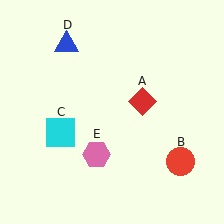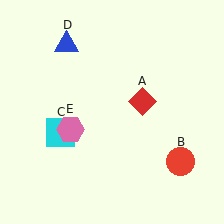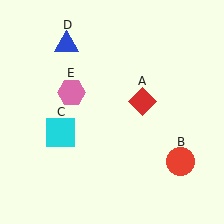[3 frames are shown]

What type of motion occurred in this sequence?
The pink hexagon (object E) rotated clockwise around the center of the scene.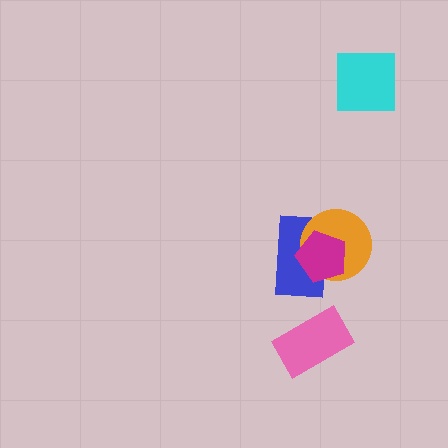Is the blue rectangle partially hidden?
Yes, it is partially covered by another shape.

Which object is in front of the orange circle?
The magenta pentagon is in front of the orange circle.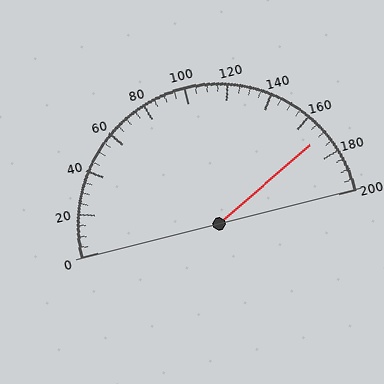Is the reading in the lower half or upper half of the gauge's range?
The reading is in the upper half of the range (0 to 200).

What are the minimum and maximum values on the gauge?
The gauge ranges from 0 to 200.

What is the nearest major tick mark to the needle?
The nearest major tick mark is 160.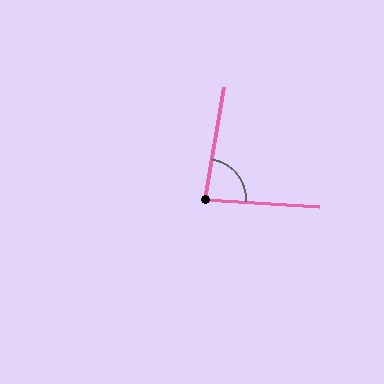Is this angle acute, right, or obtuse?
It is acute.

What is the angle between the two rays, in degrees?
Approximately 84 degrees.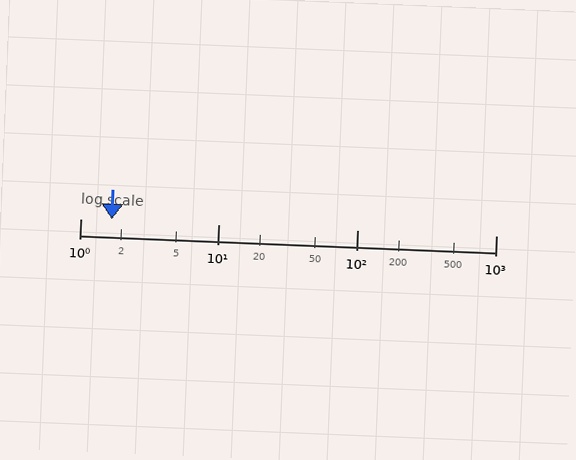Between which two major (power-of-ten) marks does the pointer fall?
The pointer is between 1 and 10.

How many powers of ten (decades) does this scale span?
The scale spans 3 decades, from 1 to 1000.